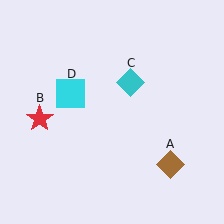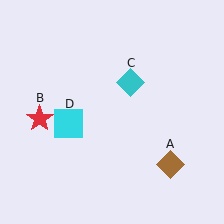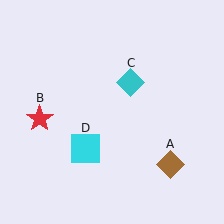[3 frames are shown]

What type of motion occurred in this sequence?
The cyan square (object D) rotated counterclockwise around the center of the scene.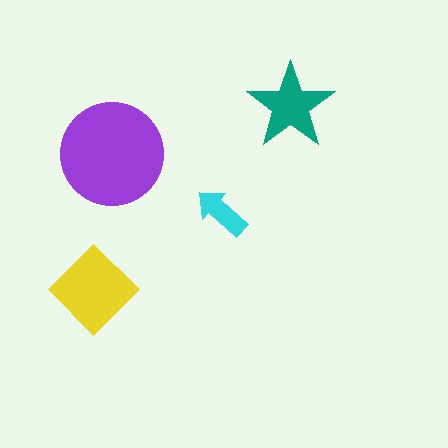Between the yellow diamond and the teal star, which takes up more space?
The yellow diamond.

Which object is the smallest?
The cyan arrow.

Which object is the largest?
The purple circle.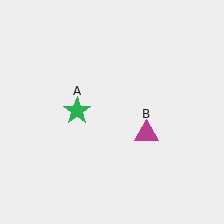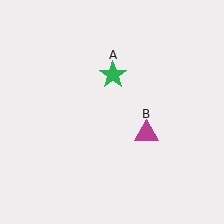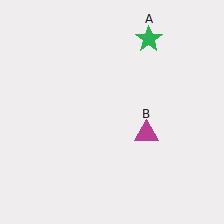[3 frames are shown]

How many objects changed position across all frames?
1 object changed position: green star (object A).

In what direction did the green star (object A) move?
The green star (object A) moved up and to the right.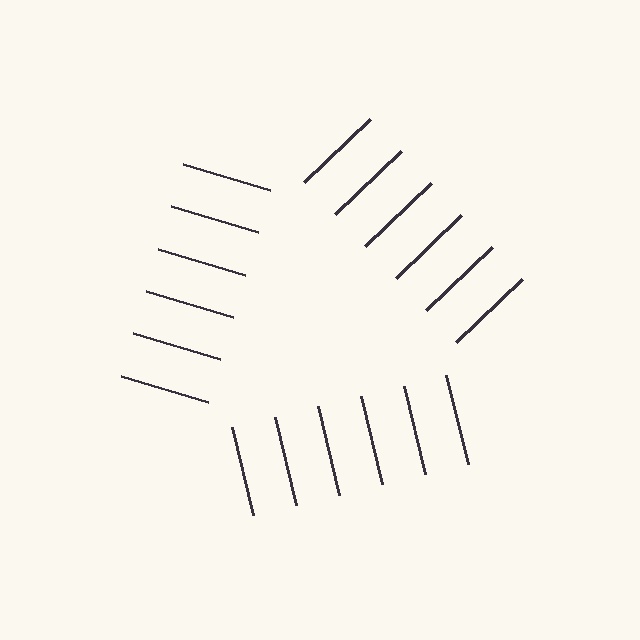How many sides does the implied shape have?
3 sides — the line-ends trace a triangle.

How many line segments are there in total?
18 — 6 along each of the 3 edges.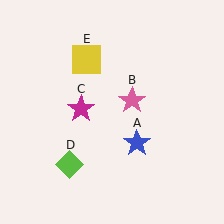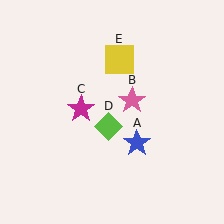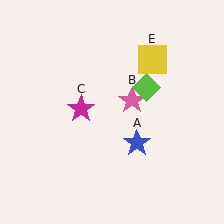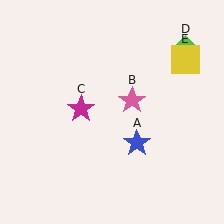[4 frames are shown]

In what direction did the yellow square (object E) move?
The yellow square (object E) moved right.